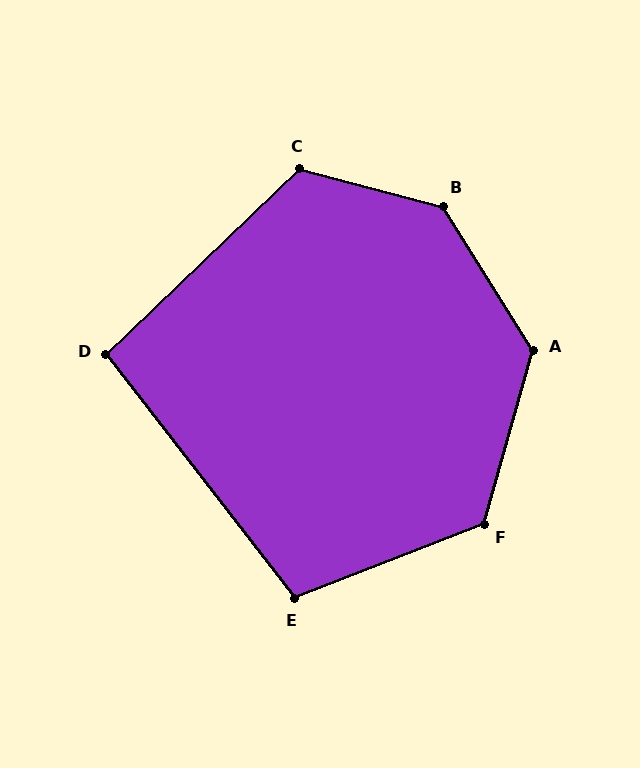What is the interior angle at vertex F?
Approximately 127 degrees (obtuse).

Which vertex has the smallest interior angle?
D, at approximately 96 degrees.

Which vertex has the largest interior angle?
B, at approximately 137 degrees.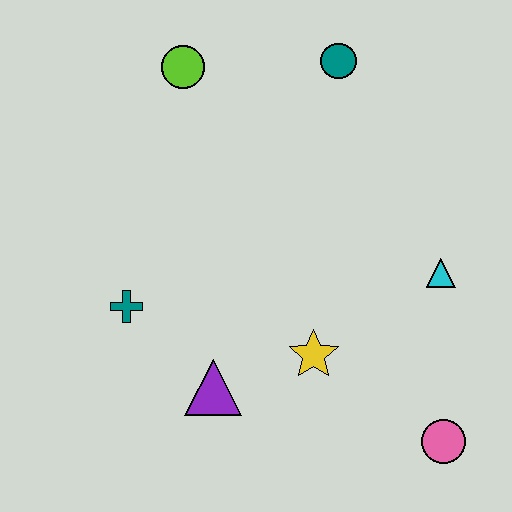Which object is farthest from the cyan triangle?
The lime circle is farthest from the cyan triangle.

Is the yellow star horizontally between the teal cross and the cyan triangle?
Yes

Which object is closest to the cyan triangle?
The yellow star is closest to the cyan triangle.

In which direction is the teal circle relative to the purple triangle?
The teal circle is above the purple triangle.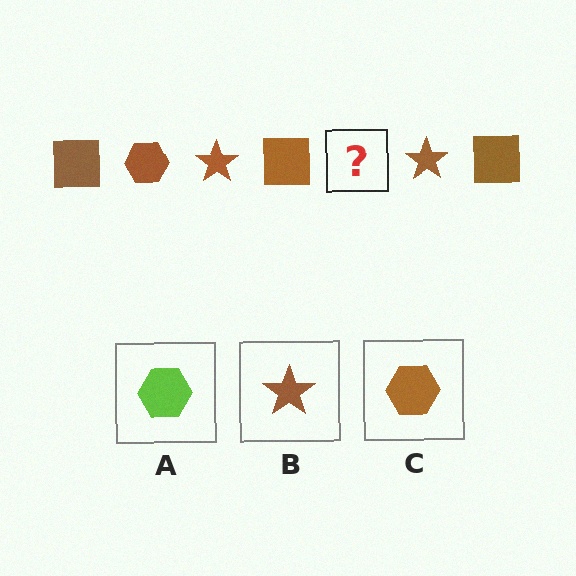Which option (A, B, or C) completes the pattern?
C.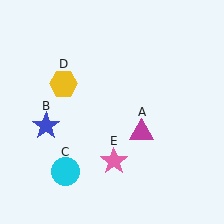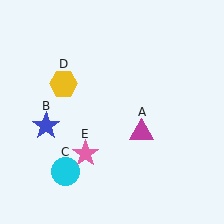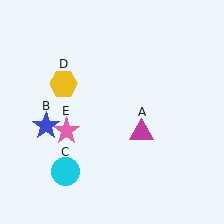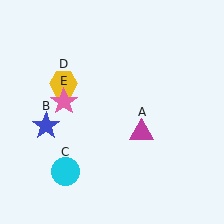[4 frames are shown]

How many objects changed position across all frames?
1 object changed position: pink star (object E).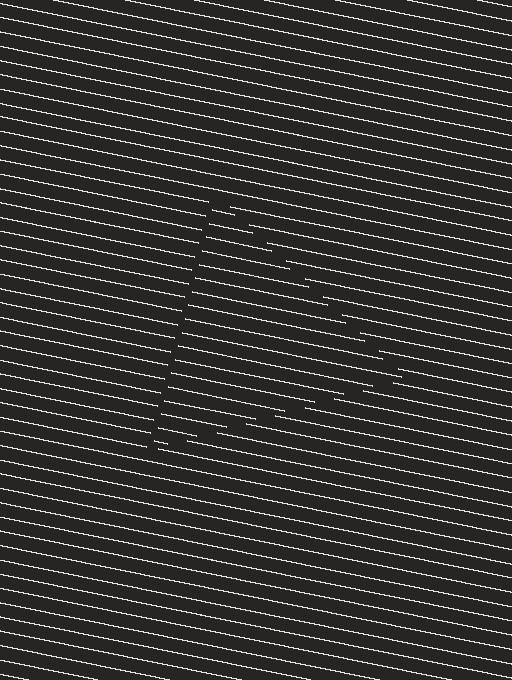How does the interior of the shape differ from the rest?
The interior of the shape contains the same grating, shifted by half a period — the contour is defined by the phase discontinuity where line-ends from the inner and outer gratings abut.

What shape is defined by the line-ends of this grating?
An illusory triangle. The interior of the shape contains the same grating, shifted by half a period — the contour is defined by the phase discontinuity where line-ends from the inner and outer gratings abut.